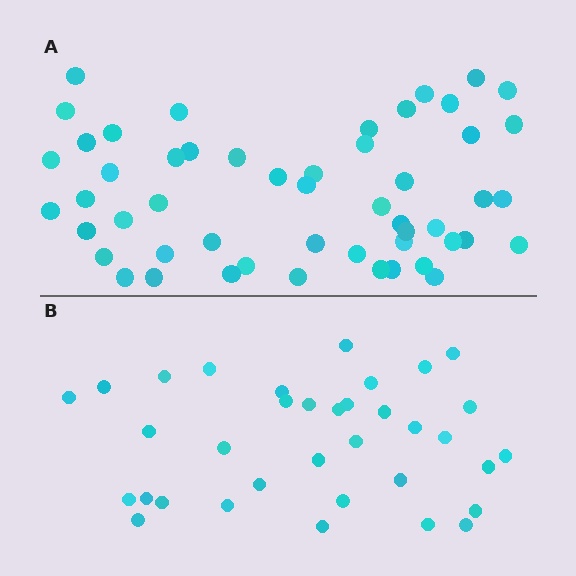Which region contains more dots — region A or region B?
Region A (the top region) has more dots.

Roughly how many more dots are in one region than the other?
Region A has approximately 15 more dots than region B.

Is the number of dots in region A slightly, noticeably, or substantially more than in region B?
Region A has substantially more. The ratio is roughly 1.5 to 1.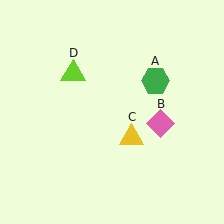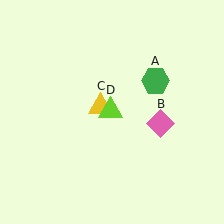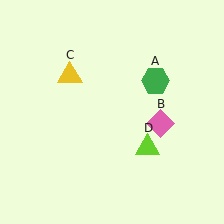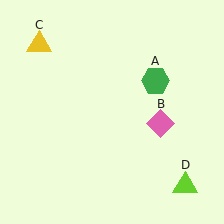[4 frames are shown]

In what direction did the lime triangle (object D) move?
The lime triangle (object D) moved down and to the right.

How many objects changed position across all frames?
2 objects changed position: yellow triangle (object C), lime triangle (object D).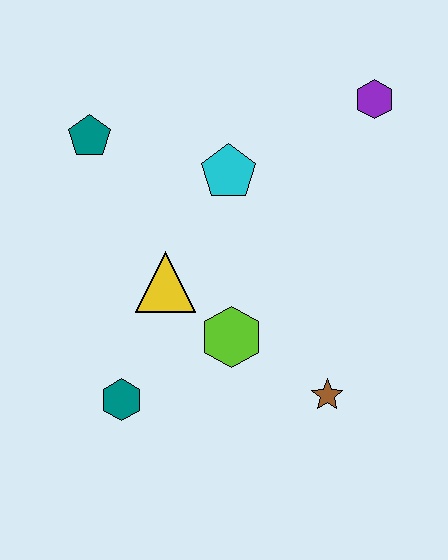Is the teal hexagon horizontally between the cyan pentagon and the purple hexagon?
No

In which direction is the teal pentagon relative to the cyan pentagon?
The teal pentagon is to the left of the cyan pentagon.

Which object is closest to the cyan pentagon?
The yellow triangle is closest to the cyan pentagon.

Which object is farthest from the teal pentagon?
The brown star is farthest from the teal pentagon.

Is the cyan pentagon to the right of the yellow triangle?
Yes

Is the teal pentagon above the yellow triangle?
Yes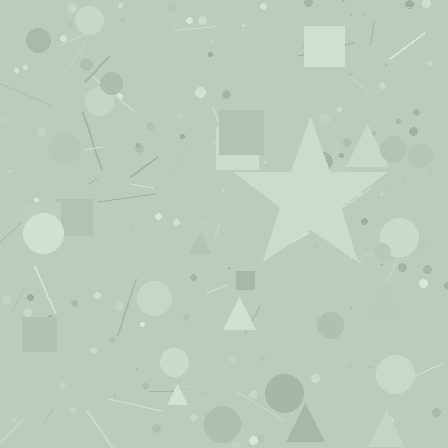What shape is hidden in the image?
A star is hidden in the image.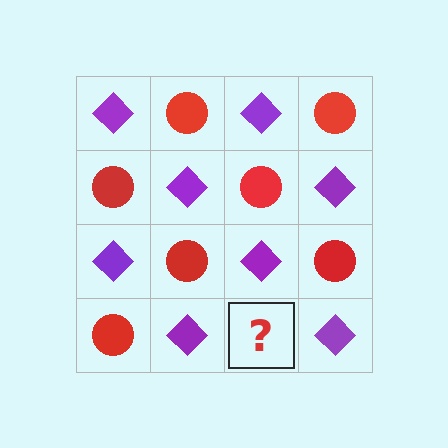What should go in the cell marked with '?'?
The missing cell should contain a red circle.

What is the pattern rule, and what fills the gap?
The rule is that it alternates purple diamond and red circle in a checkerboard pattern. The gap should be filled with a red circle.